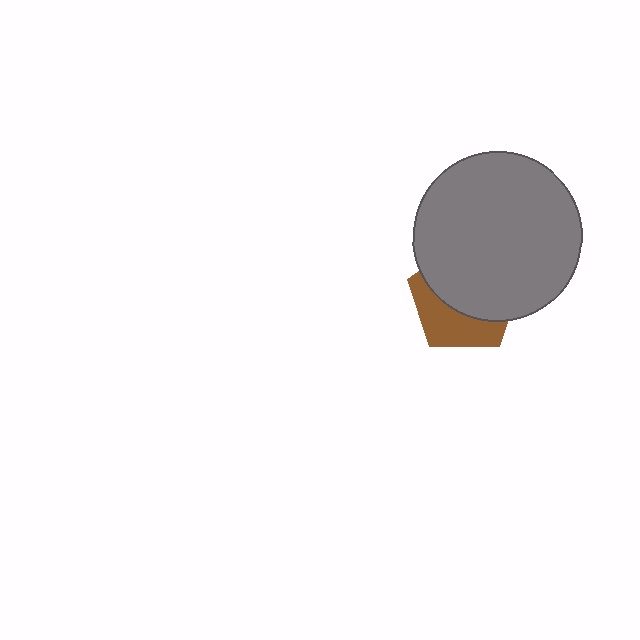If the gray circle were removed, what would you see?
You would see the complete brown pentagon.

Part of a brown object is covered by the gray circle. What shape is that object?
It is a pentagon.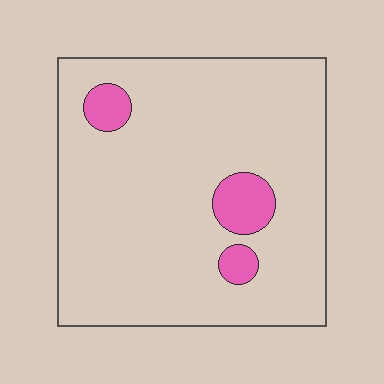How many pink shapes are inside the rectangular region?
3.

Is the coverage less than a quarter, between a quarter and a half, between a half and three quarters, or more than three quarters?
Less than a quarter.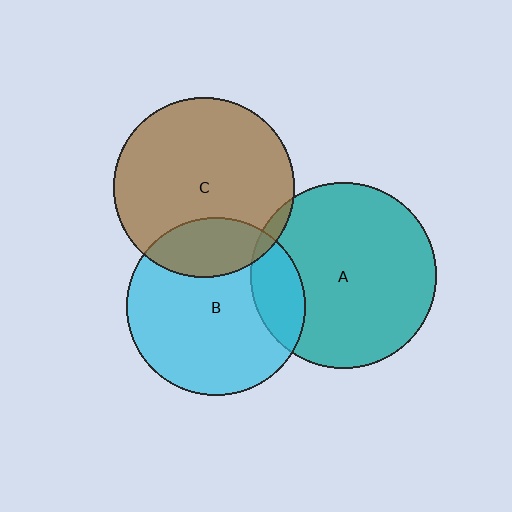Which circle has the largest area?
Circle A (teal).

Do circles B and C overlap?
Yes.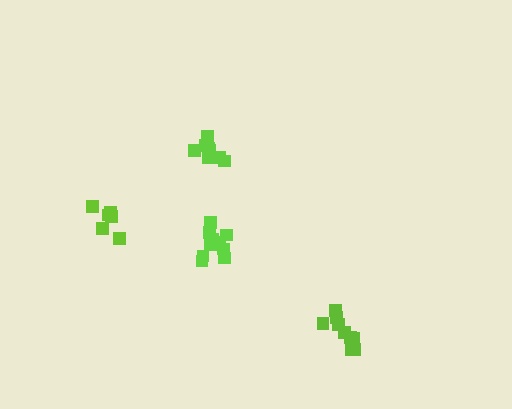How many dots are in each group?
Group 1: 11 dots, Group 2: 11 dots, Group 3: 9 dots, Group 4: 6 dots (37 total).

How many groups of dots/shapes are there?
There are 4 groups.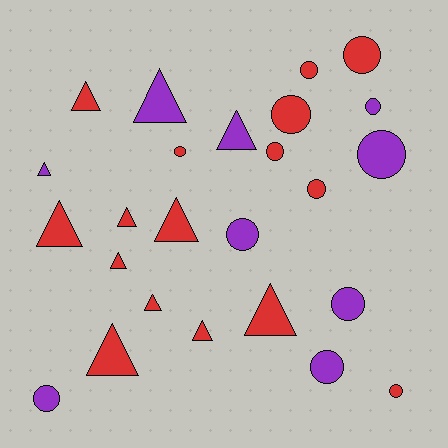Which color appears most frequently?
Red, with 16 objects.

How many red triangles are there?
There are 9 red triangles.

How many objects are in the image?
There are 25 objects.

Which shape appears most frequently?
Circle, with 13 objects.